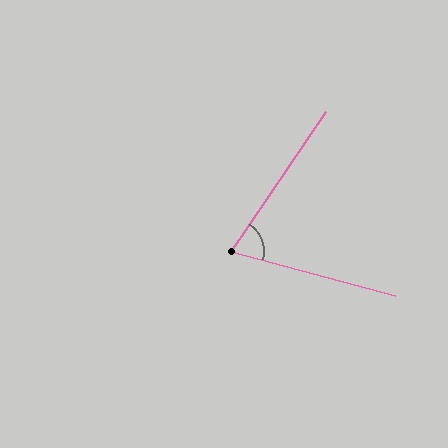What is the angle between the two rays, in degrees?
Approximately 71 degrees.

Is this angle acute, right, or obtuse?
It is acute.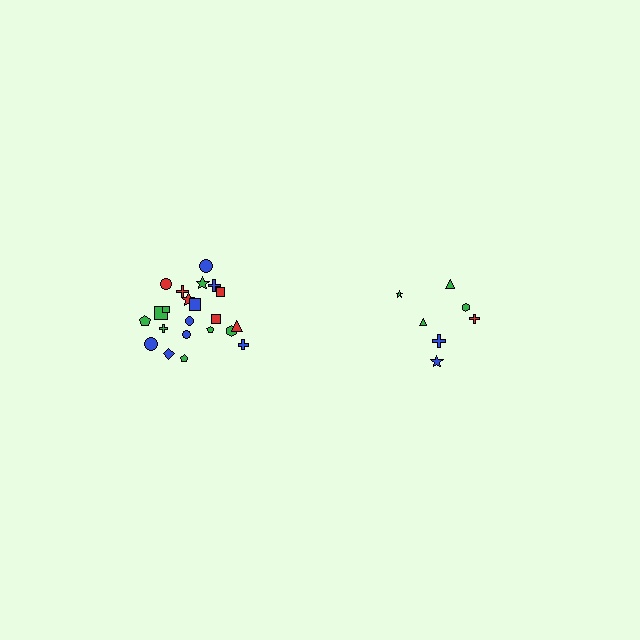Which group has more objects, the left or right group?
The left group.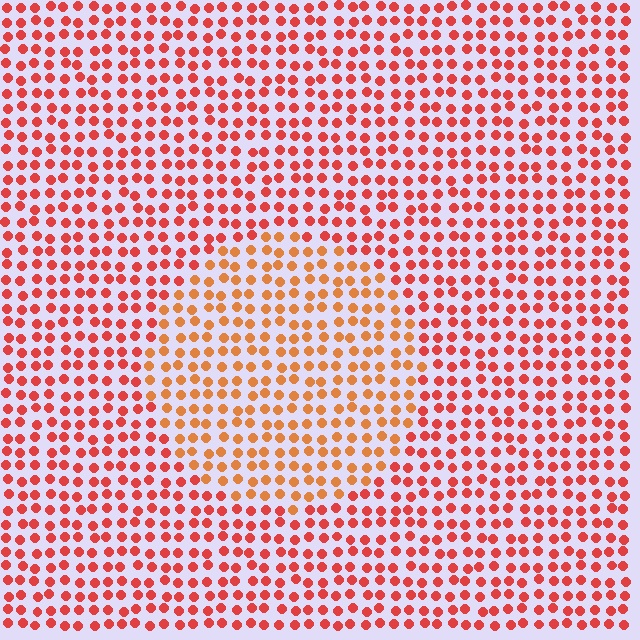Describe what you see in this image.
The image is filled with small red elements in a uniform arrangement. A circle-shaped region is visible where the elements are tinted to a slightly different hue, forming a subtle color boundary.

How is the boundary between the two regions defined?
The boundary is defined purely by a slight shift in hue (about 25 degrees). Spacing, size, and orientation are identical on both sides.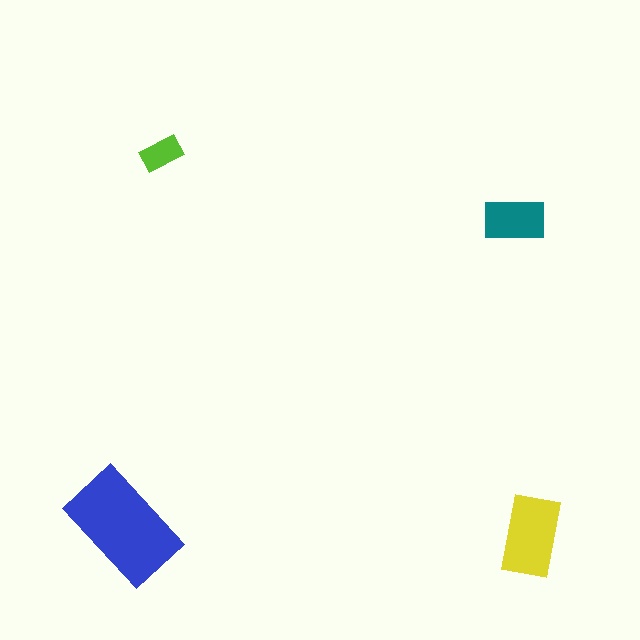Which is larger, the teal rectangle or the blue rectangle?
The blue one.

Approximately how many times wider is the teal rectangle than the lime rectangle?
About 1.5 times wider.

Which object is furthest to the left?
The blue rectangle is leftmost.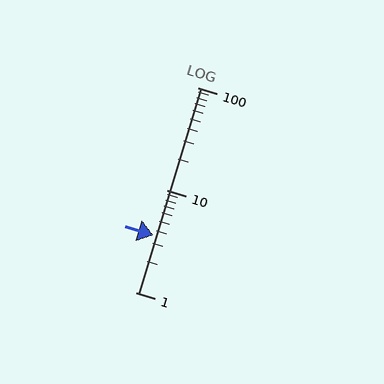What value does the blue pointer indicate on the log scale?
The pointer indicates approximately 3.6.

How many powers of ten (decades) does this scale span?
The scale spans 2 decades, from 1 to 100.